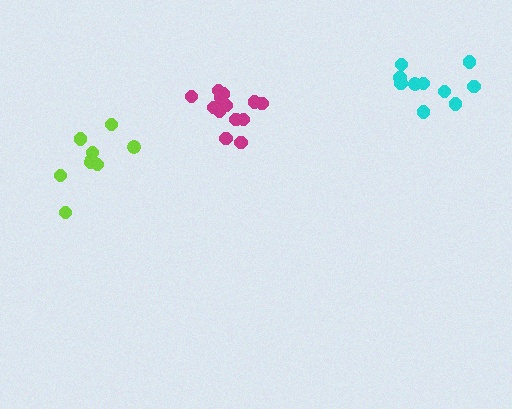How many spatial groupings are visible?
There are 3 spatial groupings.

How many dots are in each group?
Group 1: 13 dots, Group 2: 10 dots, Group 3: 9 dots (32 total).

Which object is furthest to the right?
The cyan cluster is rightmost.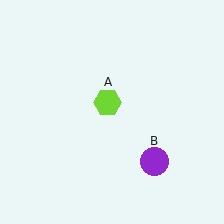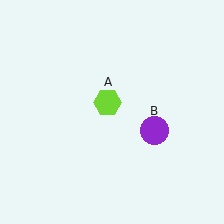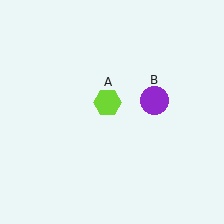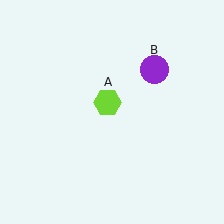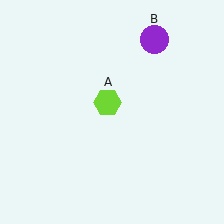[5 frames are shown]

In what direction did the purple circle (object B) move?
The purple circle (object B) moved up.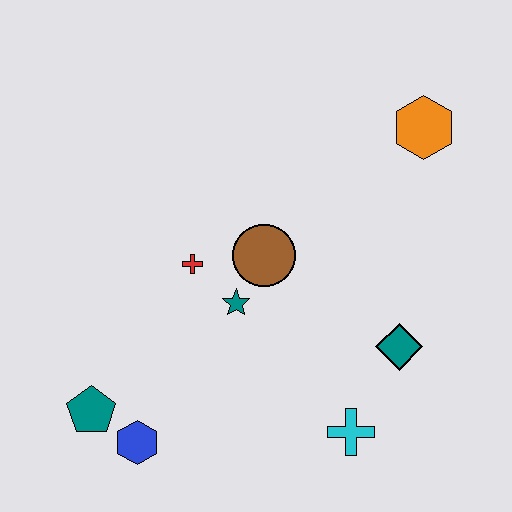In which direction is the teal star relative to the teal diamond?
The teal star is to the left of the teal diamond.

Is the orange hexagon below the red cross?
No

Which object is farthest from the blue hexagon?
The orange hexagon is farthest from the blue hexagon.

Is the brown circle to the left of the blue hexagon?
No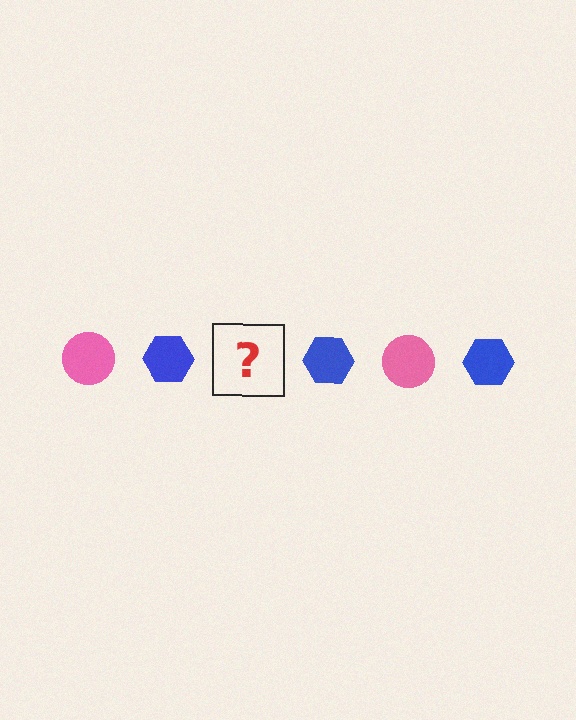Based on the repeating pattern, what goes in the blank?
The blank should be a pink circle.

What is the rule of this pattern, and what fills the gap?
The rule is that the pattern alternates between pink circle and blue hexagon. The gap should be filled with a pink circle.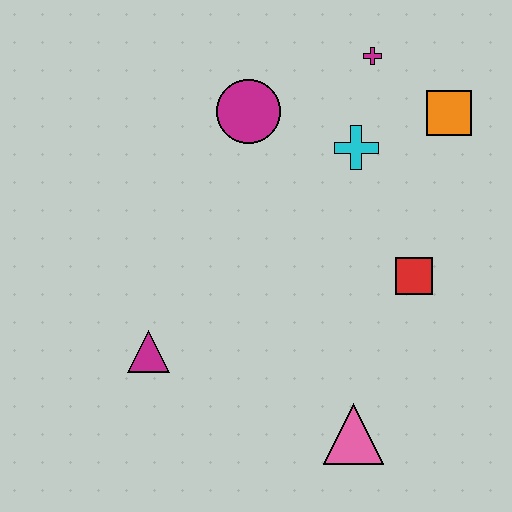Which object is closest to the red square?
The cyan cross is closest to the red square.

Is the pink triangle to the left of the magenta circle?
No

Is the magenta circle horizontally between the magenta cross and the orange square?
No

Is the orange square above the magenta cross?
No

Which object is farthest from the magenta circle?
The pink triangle is farthest from the magenta circle.